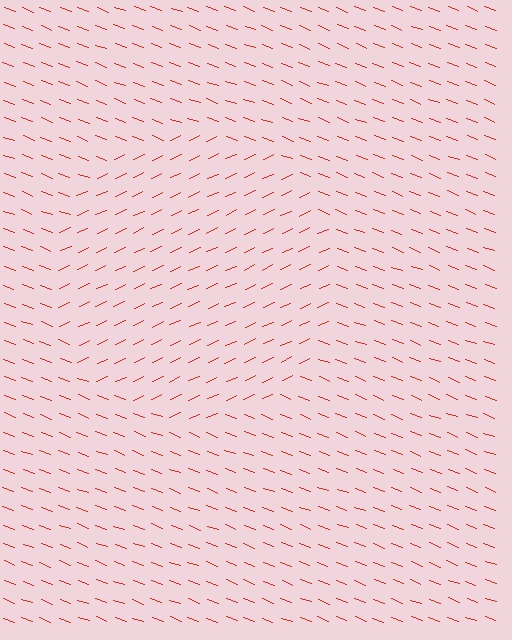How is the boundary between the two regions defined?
The boundary is defined purely by a change in line orientation (approximately 45 degrees difference). All lines are the same color and thickness.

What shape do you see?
I see a circle.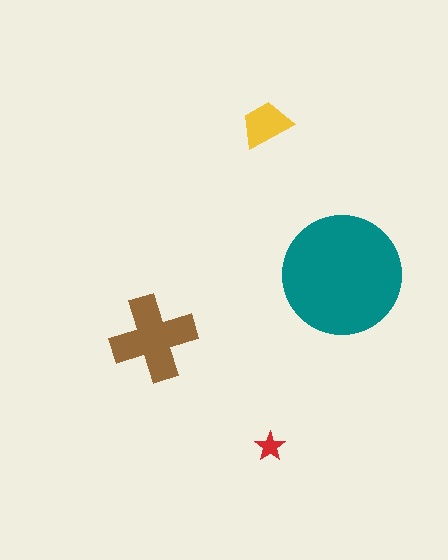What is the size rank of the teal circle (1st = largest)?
1st.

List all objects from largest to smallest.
The teal circle, the brown cross, the yellow trapezoid, the red star.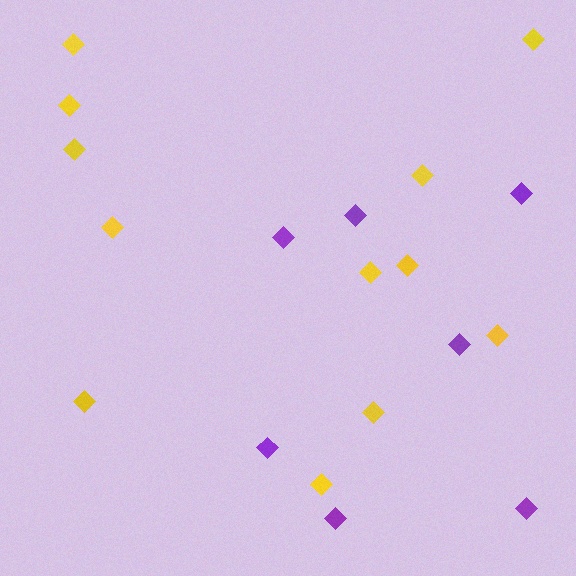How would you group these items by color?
There are 2 groups: one group of purple diamonds (7) and one group of yellow diamonds (12).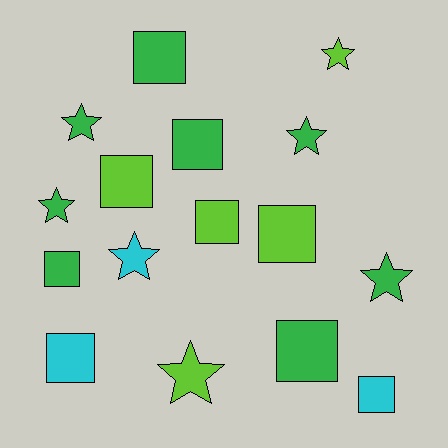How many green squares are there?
There are 4 green squares.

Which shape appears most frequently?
Square, with 9 objects.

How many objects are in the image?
There are 16 objects.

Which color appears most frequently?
Green, with 8 objects.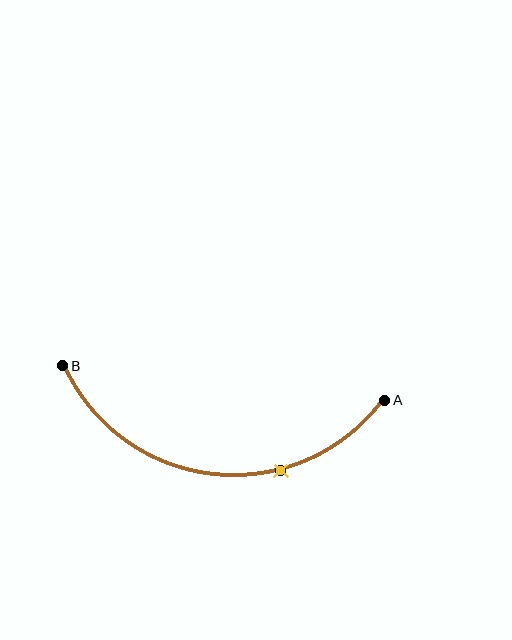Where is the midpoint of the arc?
The arc midpoint is the point on the curve farthest from the straight line joining A and B. It sits below that line.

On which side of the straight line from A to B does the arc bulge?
The arc bulges below the straight line connecting A and B.